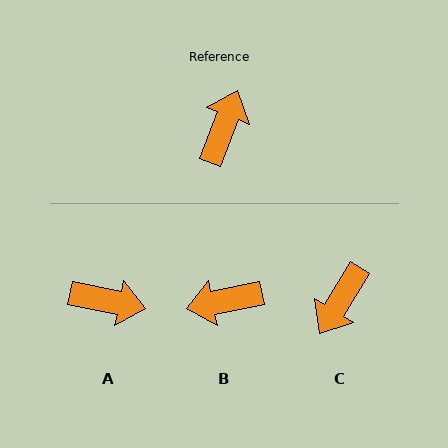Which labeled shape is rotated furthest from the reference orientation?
C, about 170 degrees away.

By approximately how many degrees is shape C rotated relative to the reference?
Approximately 170 degrees counter-clockwise.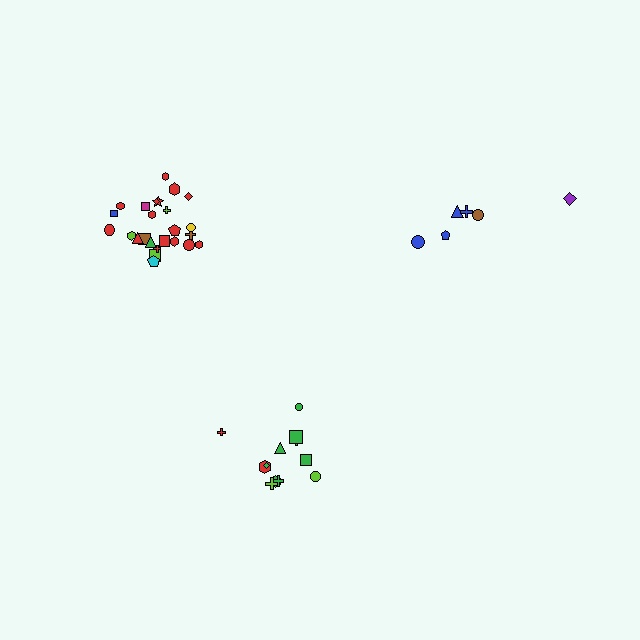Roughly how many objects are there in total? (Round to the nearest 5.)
Roughly 45 objects in total.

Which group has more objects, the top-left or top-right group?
The top-left group.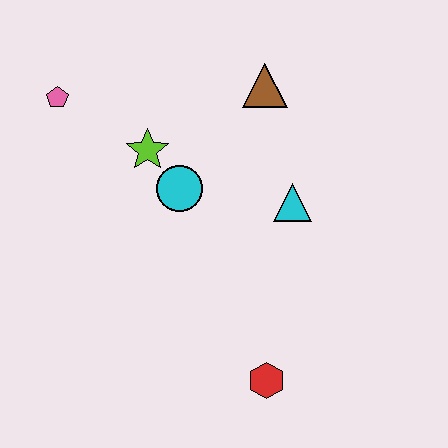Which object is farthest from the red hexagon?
The pink pentagon is farthest from the red hexagon.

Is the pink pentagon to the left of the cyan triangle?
Yes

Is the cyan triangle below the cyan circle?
Yes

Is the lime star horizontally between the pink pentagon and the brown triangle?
Yes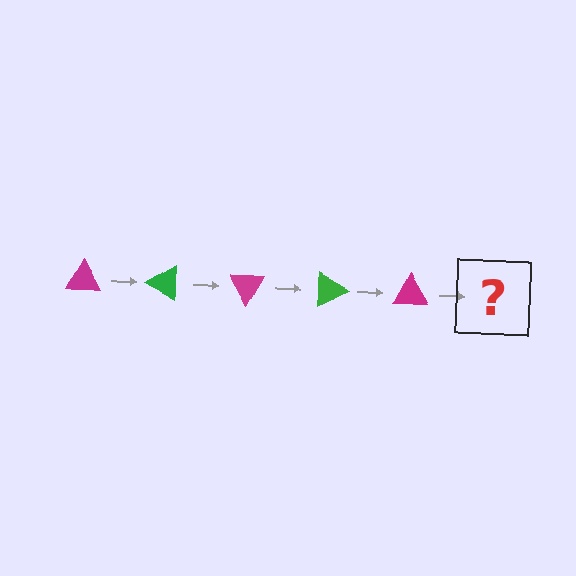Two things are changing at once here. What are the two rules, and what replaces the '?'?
The two rules are that it rotates 30 degrees each step and the color cycles through magenta and green. The '?' should be a green triangle, rotated 150 degrees from the start.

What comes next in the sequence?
The next element should be a green triangle, rotated 150 degrees from the start.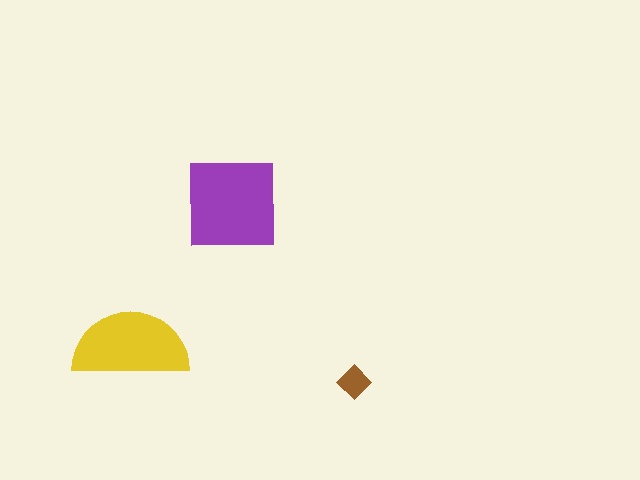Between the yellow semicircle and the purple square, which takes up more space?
The purple square.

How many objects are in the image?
There are 3 objects in the image.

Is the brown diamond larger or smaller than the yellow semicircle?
Smaller.